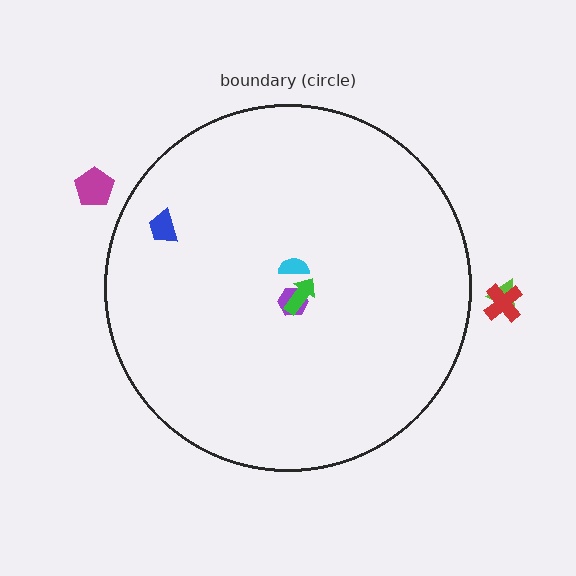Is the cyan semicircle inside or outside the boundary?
Inside.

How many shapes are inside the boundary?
4 inside, 3 outside.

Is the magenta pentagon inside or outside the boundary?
Outside.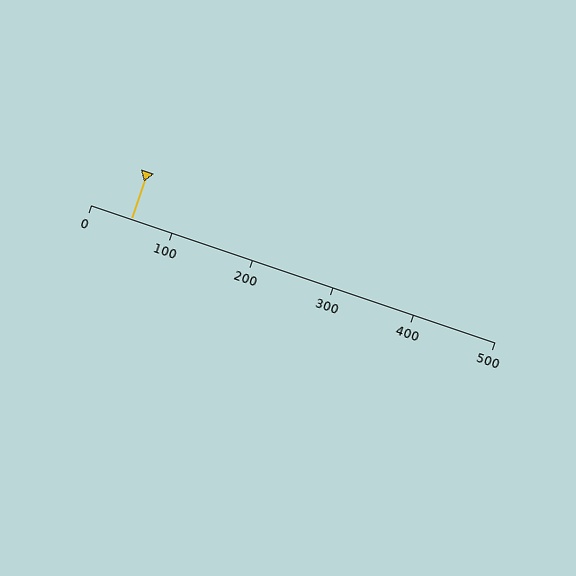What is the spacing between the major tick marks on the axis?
The major ticks are spaced 100 apart.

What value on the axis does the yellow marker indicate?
The marker indicates approximately 50.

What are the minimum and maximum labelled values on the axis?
The axis runs from 0 to 500.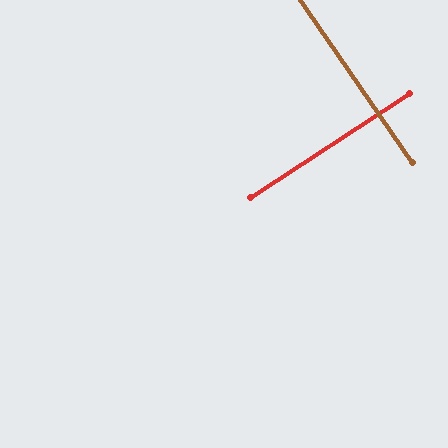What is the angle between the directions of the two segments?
Approximately 89 degrees.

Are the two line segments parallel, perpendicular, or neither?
Perpendicular — they meet at approximately 89°.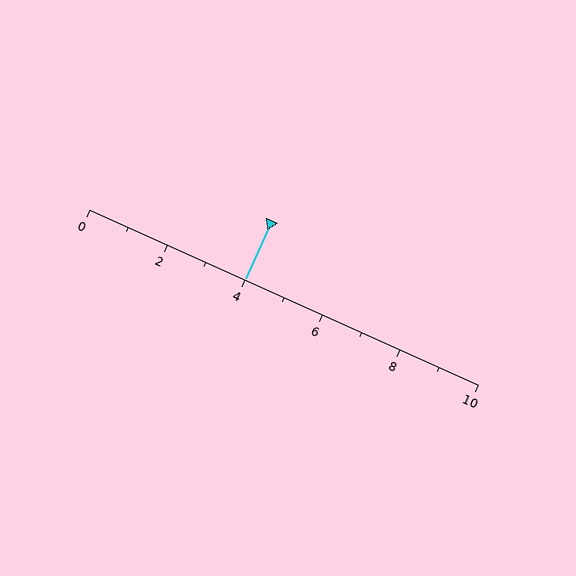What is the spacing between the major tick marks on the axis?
The major ticks are spaced 2 apart.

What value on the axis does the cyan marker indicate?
The marker indicates approximately 4.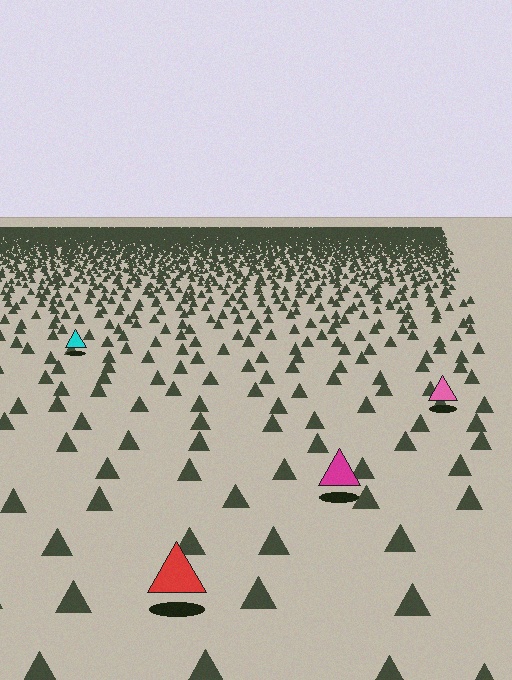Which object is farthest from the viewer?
The cyan triangle is farthest from the viewer. It appears smaller and the ground texture around it is denser.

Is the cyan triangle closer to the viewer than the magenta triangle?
No. The magenta triangle is closer — you can tell from the texture gradient: the ground texture is coarser near it.